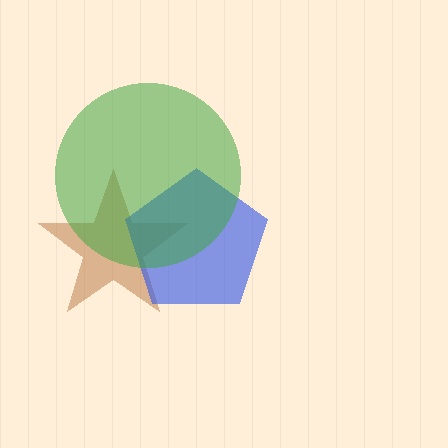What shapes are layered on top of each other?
The layered shapes are: a brown star, a blue pentagon, a green circle.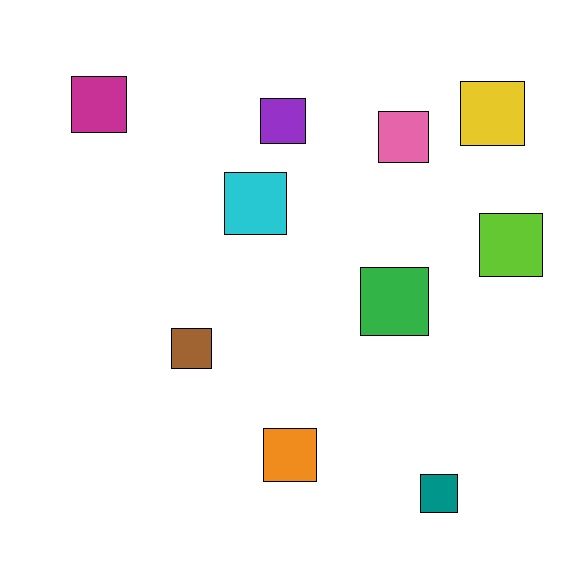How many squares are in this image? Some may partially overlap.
There are 10 squares.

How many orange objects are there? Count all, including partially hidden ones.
There is 1 orange object.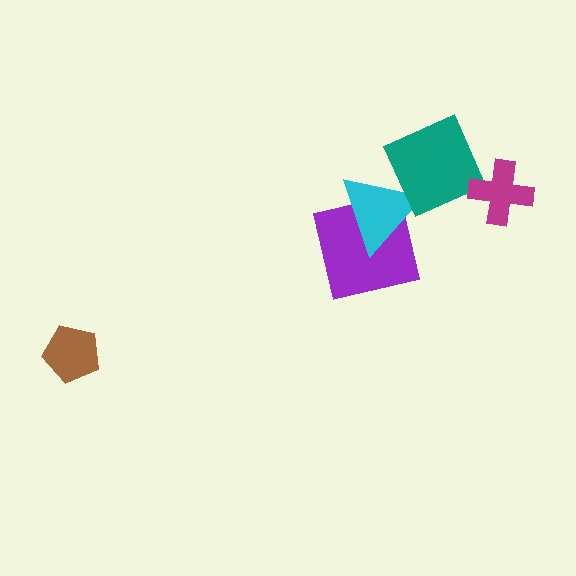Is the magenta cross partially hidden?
No, no other shape covers it.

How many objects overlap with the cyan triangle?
2 objects overlap with the cyan triangle.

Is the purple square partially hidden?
Yes, it is partially covered by another shape.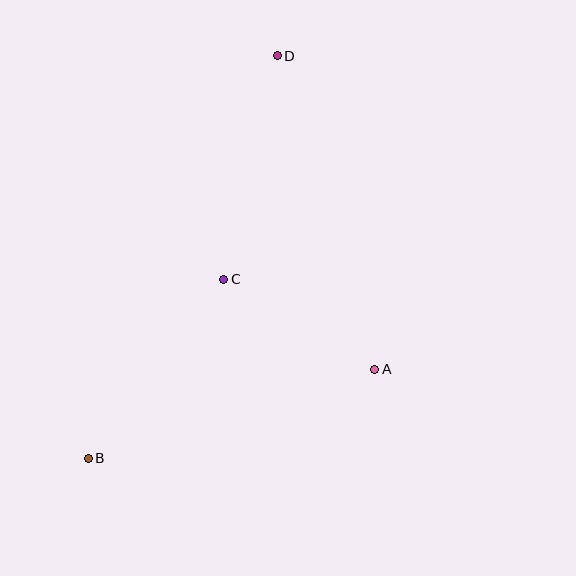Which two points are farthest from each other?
Points B and D are farthest from each other.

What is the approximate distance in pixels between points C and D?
The distance between C and D is approximately 230 pixels.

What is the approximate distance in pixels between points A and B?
The distance between A and B is approximately 300 pixels.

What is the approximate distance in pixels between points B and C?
The distance between B and C is approximately 224 pixels.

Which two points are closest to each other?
Points A and C are closest to each other.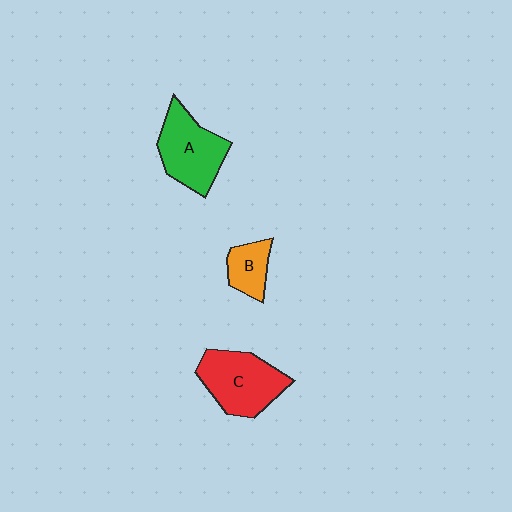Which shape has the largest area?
Shape C (red).